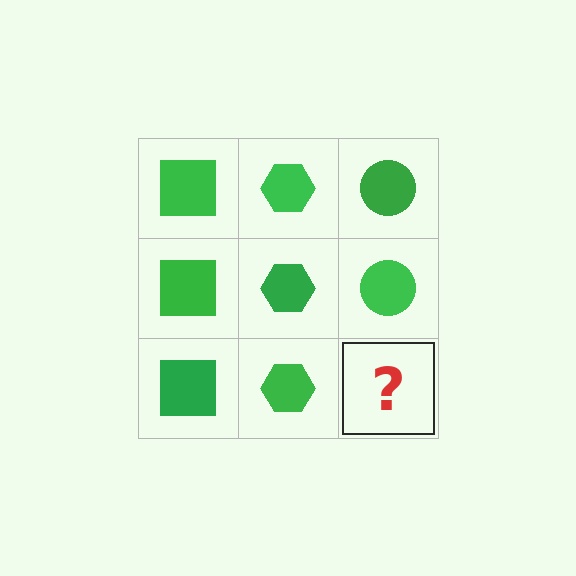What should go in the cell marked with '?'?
The missing cell should contain a green circle.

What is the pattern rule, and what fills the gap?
The rule is that each column has a consistent shape. The gap should be filled with a green circle.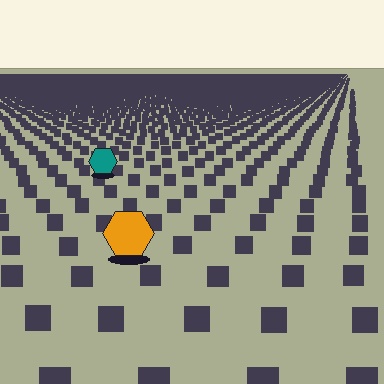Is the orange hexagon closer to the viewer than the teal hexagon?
Yes. The orange hexagon is closer — you can tell from the texture gradient: the ground texture is coarser near it.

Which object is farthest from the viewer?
The teal hexagon is farthest from the viewer. It appears smaller and the ground texture around it is denser.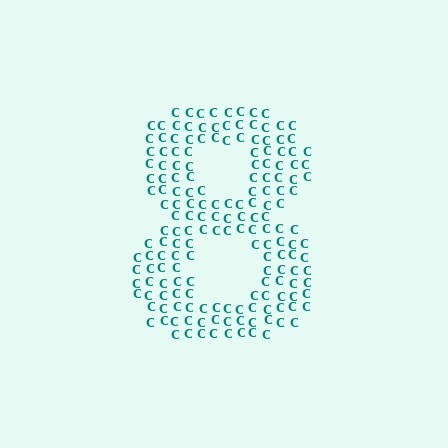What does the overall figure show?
The overall figure shows the digit 8.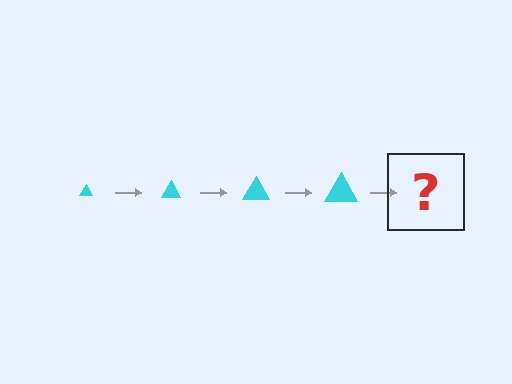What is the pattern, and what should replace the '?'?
The pattern is that the triangle gets progressively larger each step. The '?' should be a cyan triangle, larger than the previous one.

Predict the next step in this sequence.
The next step is a cyan triangle, larger than the previous one.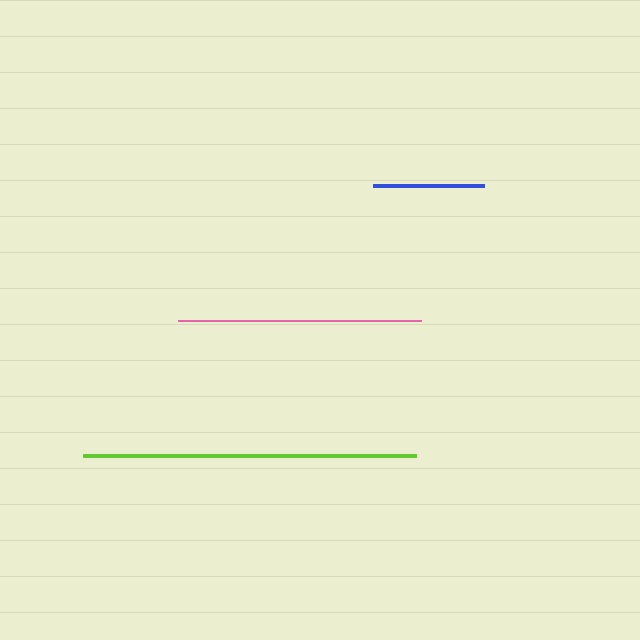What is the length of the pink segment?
The pink segment is approximately 243 pixels long.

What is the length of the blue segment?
The blue segment is approximately 111 pixels long.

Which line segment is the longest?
The lime line is the longest at approximately 333 pixels.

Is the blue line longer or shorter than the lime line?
The lime line is longer than the blue line.